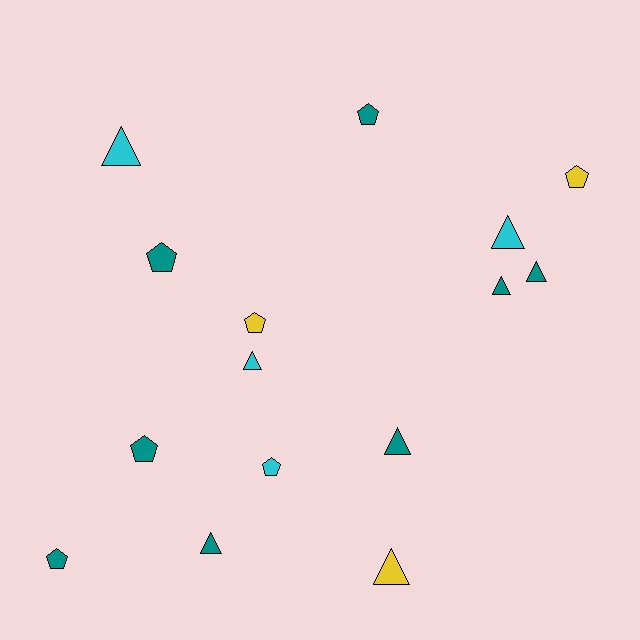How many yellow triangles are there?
There is 1 yellow triangle.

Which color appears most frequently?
Teal, with 8 objects.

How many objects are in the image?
There are 15 objects.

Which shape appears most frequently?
Triangle, with 8 objects.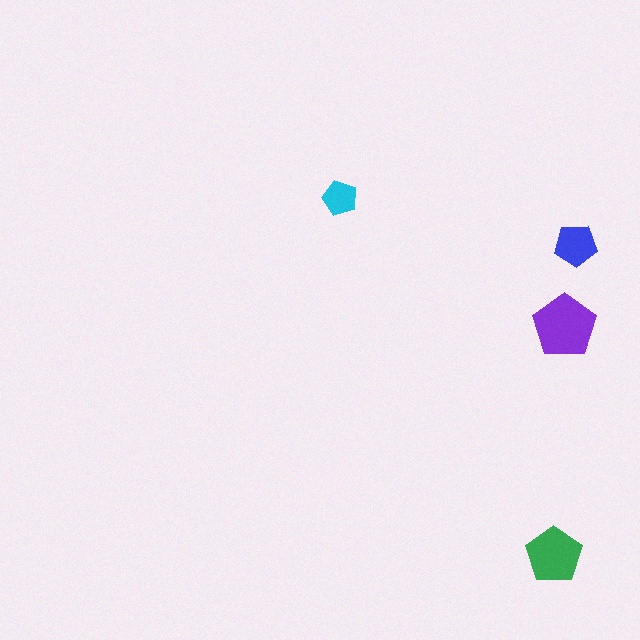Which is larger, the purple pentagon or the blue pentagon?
The purple one.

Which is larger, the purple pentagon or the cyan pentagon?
The purple one.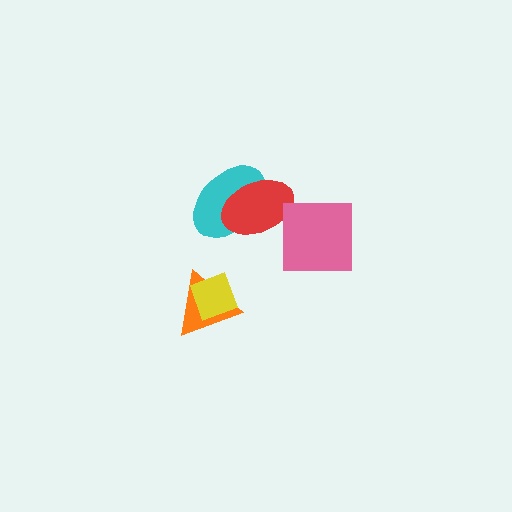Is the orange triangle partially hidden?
Yes, it is partially covered by another shape.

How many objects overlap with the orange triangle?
1 object overlaps with the orange triangle.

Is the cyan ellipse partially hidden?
Yes, it is partially covered by another shape.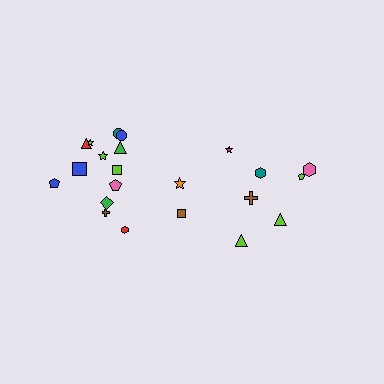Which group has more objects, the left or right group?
The left group.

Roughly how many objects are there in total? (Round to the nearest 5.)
Roughly 20 objects in total.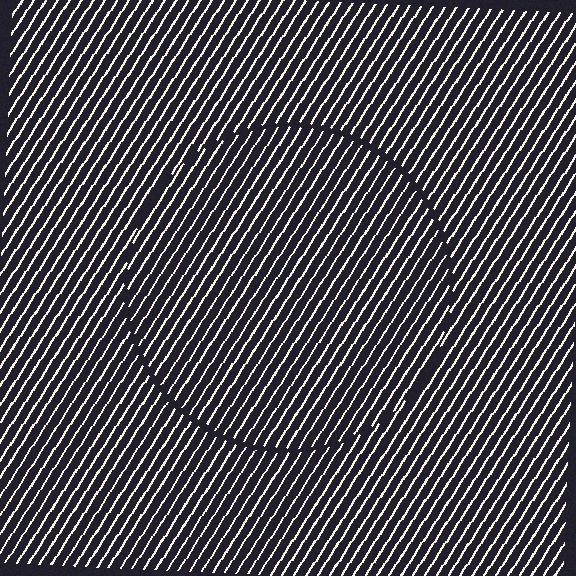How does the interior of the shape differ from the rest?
The interior of the shape contains the same grating, shifted by half a period — the contour is defined by the phase discontinuity where line-ends from the inner and outer gratings abut.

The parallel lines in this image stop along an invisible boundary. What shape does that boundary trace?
An illusory circle. The interior of the shape contains the same grating, shifted by half a period — the contour is defined by the phase discontinuity where line-ends from the inner and outer gratings abut.